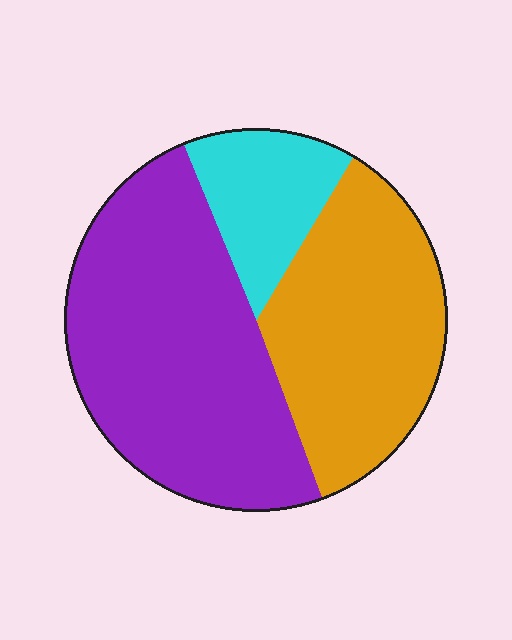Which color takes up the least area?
Cyan, at roughly 15%.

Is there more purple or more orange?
Purple.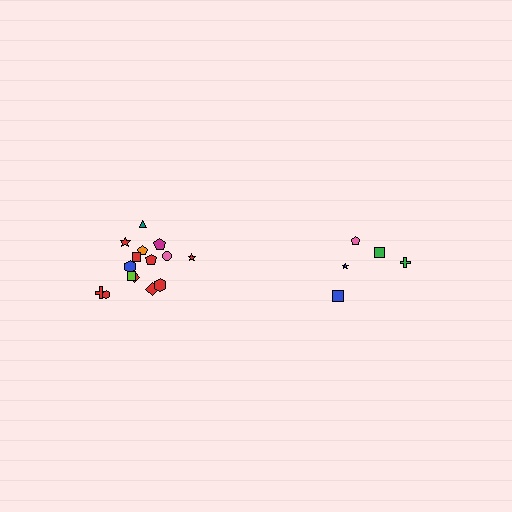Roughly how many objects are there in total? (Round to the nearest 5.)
Roughly 20 objects in total.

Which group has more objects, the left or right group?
The left group.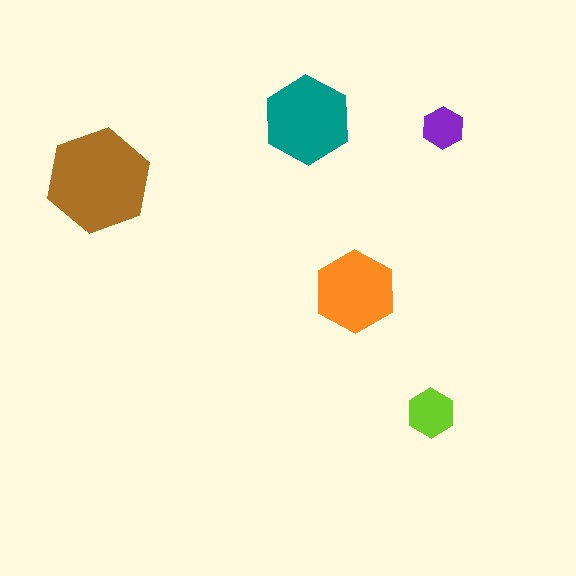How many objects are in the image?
There are 5 objects in the image.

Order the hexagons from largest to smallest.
the brown one, the teal one, the orange one, the lime one, the purple one.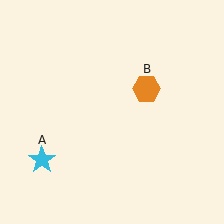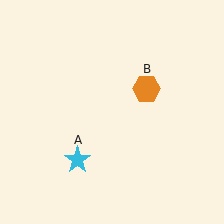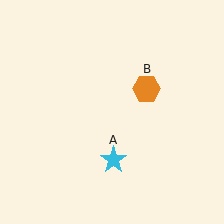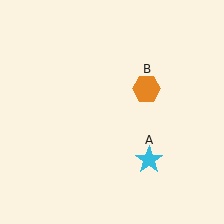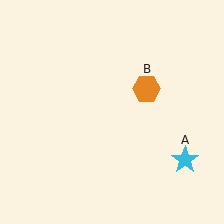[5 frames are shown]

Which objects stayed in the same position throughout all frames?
Orange hexagon (object B) remained stationary.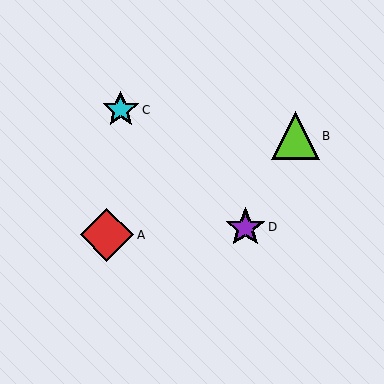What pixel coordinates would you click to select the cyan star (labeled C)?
Click at (121, 110) to select the cyan star C.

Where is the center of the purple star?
The center of the purple star is at (245, 227).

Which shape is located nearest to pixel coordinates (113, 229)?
The red diamond (labeled A) at (107, 235) is nearest to that location.